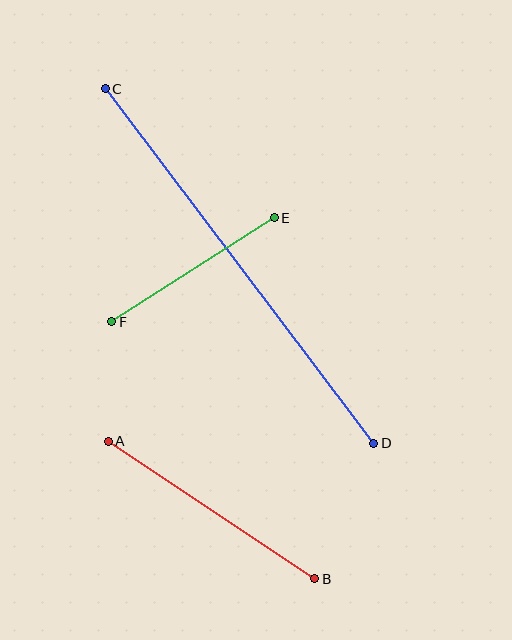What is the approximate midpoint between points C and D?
The midpoint is at approximately (240, 266) pixels.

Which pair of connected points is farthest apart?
Points C and D are farthest apart.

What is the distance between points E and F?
The distance is approximately 193 pixels.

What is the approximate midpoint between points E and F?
The midpoint is at approximately (193, 270) pixels.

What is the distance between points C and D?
The distance is approximately 445 pixels.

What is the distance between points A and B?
The distance is approximately 248 pixels.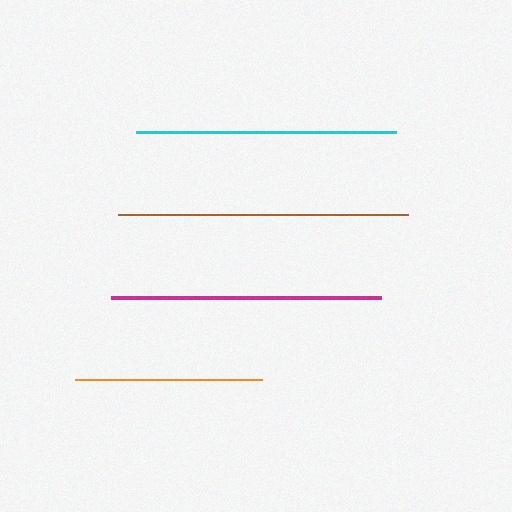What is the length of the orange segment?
The orange segment is approximately 187 pixels long.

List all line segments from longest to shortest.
From longest to shortest: brown, magenta, cyan, orange.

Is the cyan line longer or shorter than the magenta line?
The magenta line is longer than the cyan line.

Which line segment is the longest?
The brown line is the longest at approximately 290 pixels.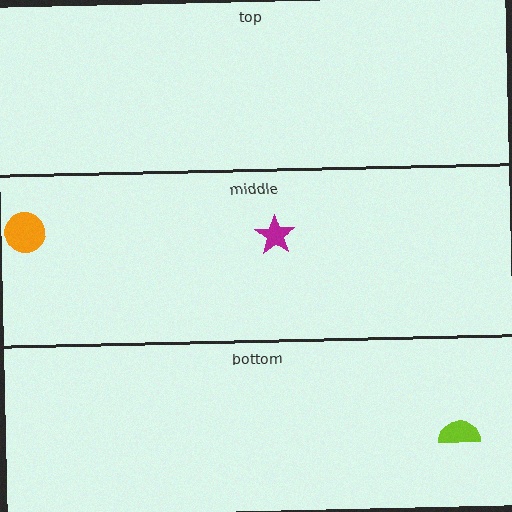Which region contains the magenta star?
The middle region.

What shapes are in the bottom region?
The lime semicircle.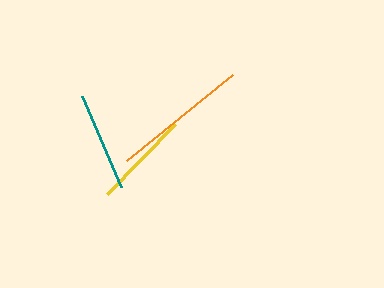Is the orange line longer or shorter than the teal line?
The orange line is longer than the teal line.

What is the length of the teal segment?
The teal segment is approximately 99 pixels long.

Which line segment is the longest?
The orange line is the longest at approximately 137 pixels.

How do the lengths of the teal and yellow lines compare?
The teal and yellow lines are approximately the same length.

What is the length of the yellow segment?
The yellow segment is approximately 99 pixels long.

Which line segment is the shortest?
The yellow line is the shortest at approximately 99 pixels.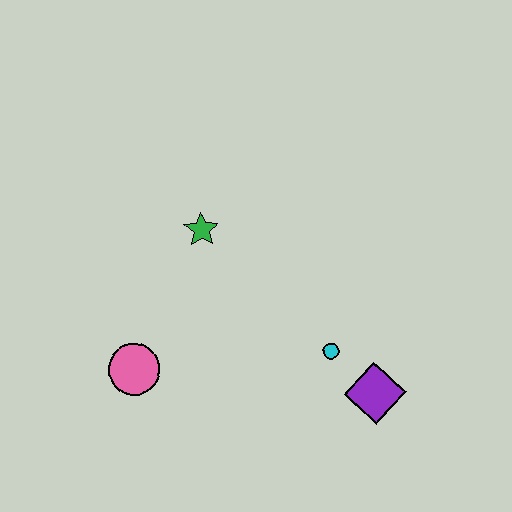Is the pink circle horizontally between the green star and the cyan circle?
No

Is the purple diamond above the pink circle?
No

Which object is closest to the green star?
The pink circle is closest to the green star.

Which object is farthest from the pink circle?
The purple diamond is farthest from the pink circle.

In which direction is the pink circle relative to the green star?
The pink circle is below the green star.